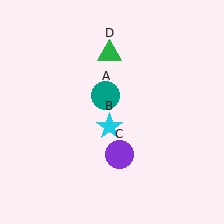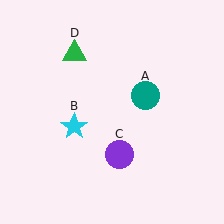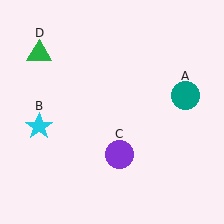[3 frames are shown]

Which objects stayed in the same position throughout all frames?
Purple circle (object C) remained stationary.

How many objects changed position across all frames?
3 objects changed position: teal circle (object A), cyan star (object B), green triangle (object D).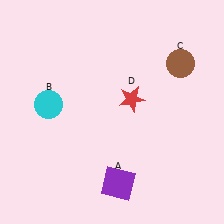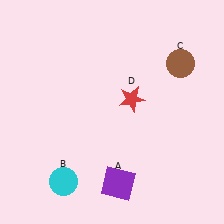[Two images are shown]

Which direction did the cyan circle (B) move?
The cyan circle (B) moved down.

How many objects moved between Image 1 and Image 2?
1 object moved between the two images.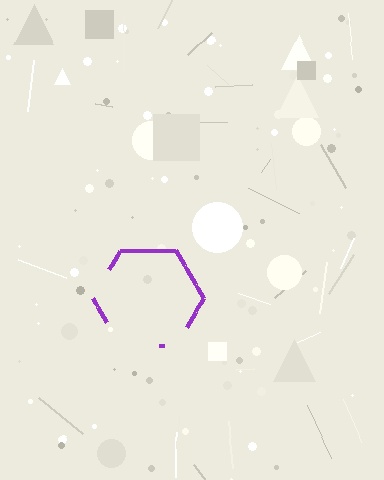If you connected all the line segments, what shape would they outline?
They would outline a hexagon.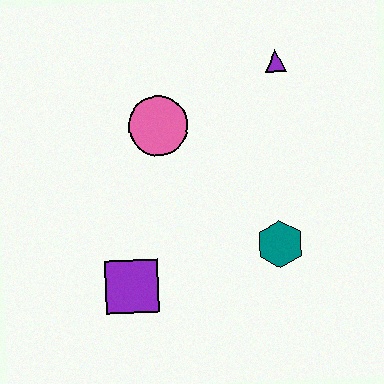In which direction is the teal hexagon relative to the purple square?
The teal hexagon is to the right of the purple square.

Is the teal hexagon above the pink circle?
No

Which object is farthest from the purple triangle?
The purple square is farthest from the purple triangle.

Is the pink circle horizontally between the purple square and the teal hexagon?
Yes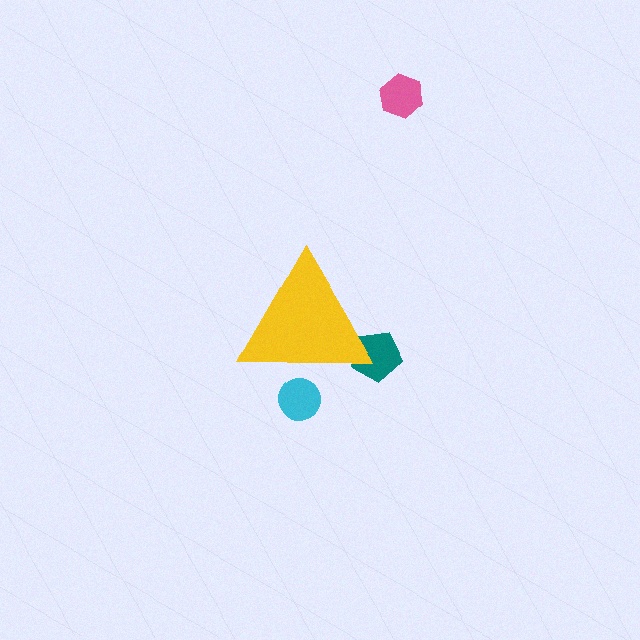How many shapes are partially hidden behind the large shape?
2 shapes are partially hidden.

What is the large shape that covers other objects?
A yellow triangle.